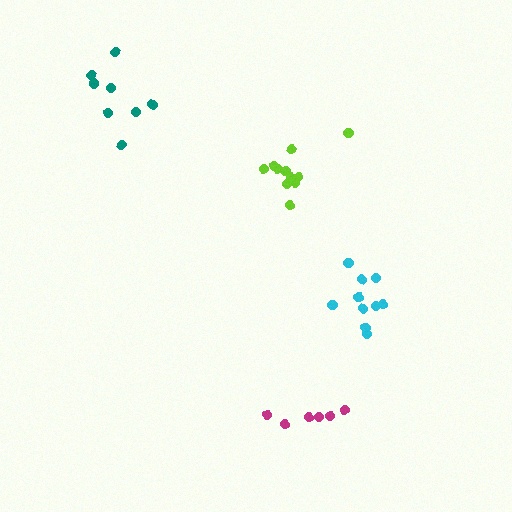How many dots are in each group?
Group 1: 11 dots, Group 2: 6 dots, Group 3: 10 dots, Group 4: 8 dots (35 total).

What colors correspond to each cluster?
The clusters are colored: lime, magenta, cyan, teal.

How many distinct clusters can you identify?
There are 4 distinct clusters.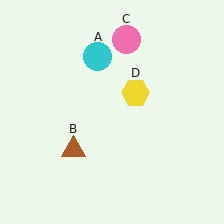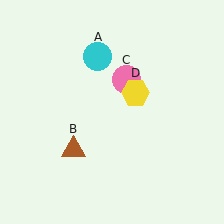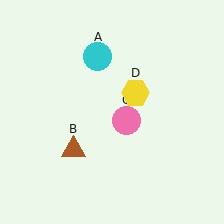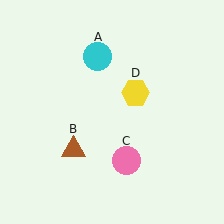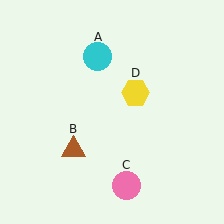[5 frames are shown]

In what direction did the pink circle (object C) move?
The pink circle (object C) moved down.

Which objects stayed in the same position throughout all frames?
Cyan circle (object A) and brown triangle (object B) and yellow hexagon (object D) remained stationary.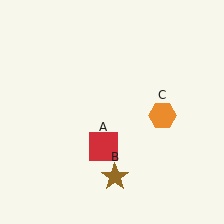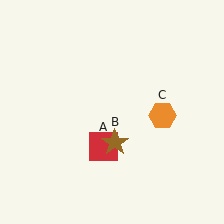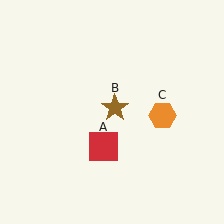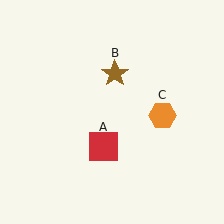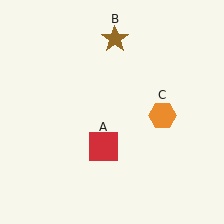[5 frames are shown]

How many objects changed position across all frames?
1 object changed position: brown star (object B).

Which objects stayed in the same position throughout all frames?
Red square (object A) and orange hexagon (object C) remained stationary.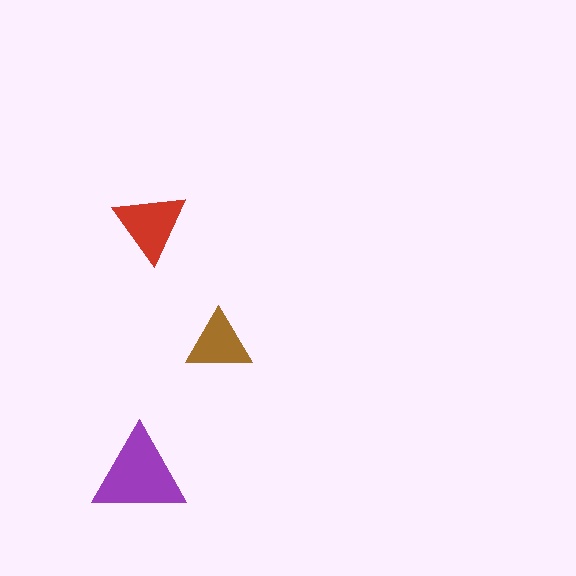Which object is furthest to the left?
The purple triangle is leftmost.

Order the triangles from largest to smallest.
the purple one, the red one, the brown one.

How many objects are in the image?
There are 3 objects in the image.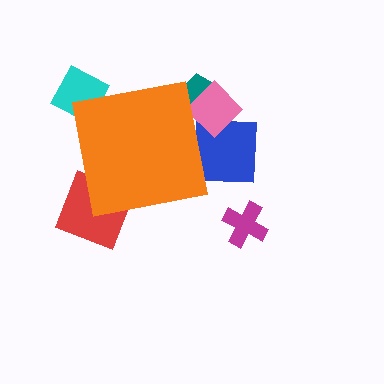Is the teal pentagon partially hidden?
Yes, the teal pentagon is partially hidden behind the orange square.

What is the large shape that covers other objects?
An orange square.